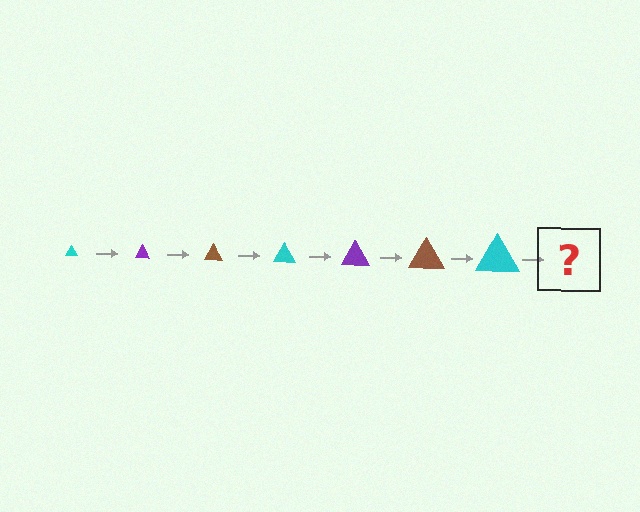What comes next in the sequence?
The next element should be a purple triangle, larger than the previous one.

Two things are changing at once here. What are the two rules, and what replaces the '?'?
The two rules are that the triangle grows larger each step and the color cycles through cyan, purple, and brown. The '?' should be a purple triangle, larger than the previous one.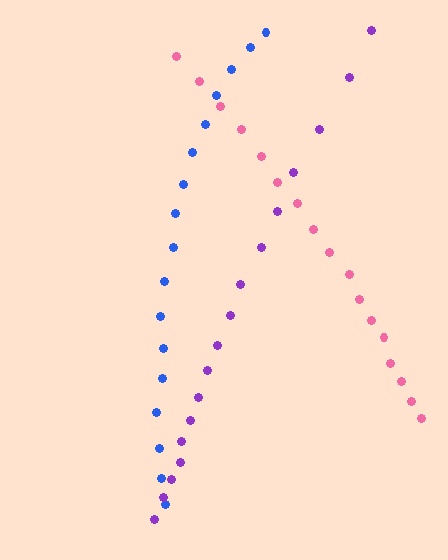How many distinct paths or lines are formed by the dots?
There are 3 distinct paths.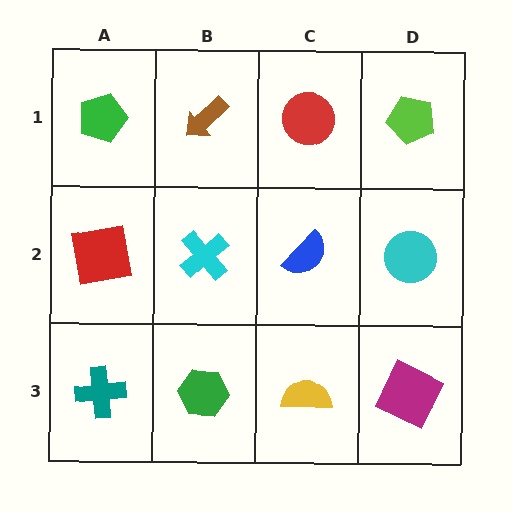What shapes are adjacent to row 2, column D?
A lime pentagon (row 1, column D), a magenta square (row 3, column D), a blue semicircle (row 2, column C).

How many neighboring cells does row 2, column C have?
4.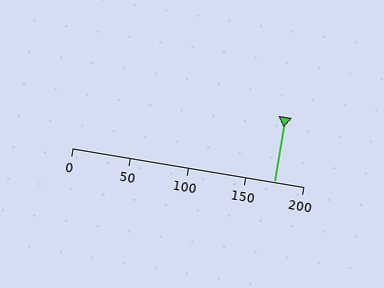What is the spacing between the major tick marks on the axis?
The major ticks are spaced 50 apart.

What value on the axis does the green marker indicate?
The marker indicates approximately 175.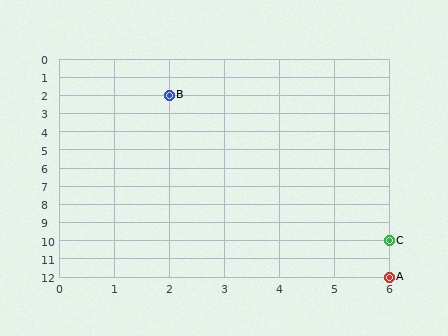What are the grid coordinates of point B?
Point B is at grid coordinates (2, 2).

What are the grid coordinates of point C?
Point C is at grid coordinates (6, 10).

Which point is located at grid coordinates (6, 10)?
Point C is at (6, 10).